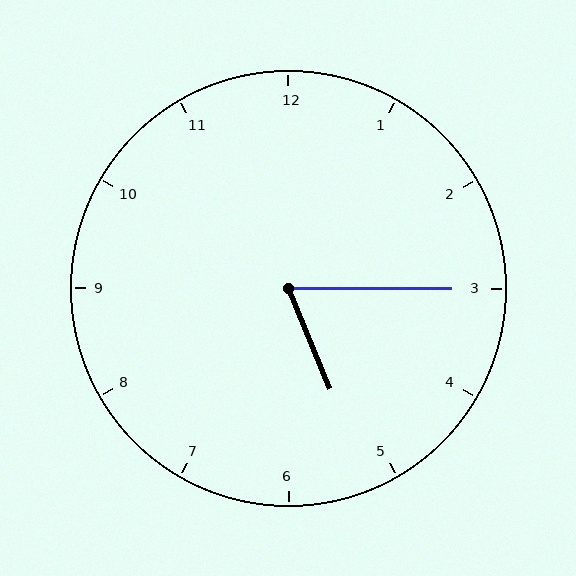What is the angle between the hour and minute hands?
Approximately 68 degrees.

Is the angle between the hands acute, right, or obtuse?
It is acute.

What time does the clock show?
5:15.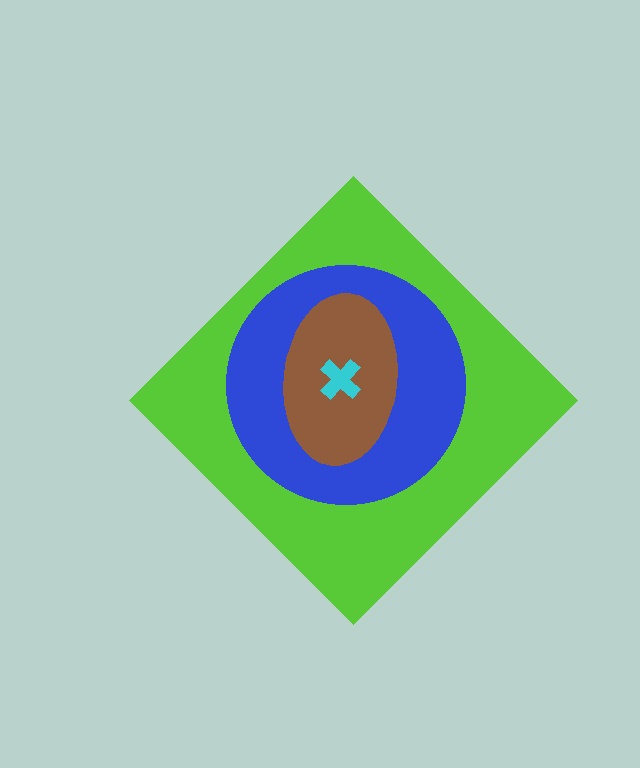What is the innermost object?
The cyan cross.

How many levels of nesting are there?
4.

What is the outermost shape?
The lime diamond.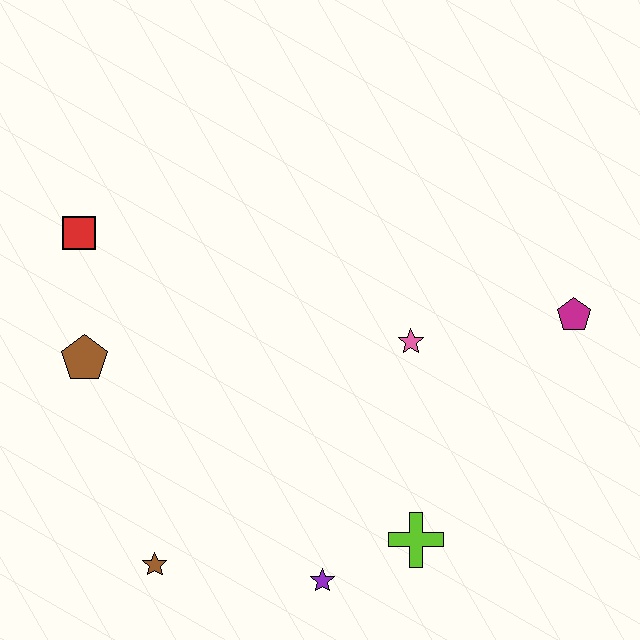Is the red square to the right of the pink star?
No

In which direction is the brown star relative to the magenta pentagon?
The brown star is to the left of the magenta pentagon.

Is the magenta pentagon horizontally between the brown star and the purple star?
No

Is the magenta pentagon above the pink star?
Yes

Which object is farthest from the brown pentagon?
The magenta pentagon is farthest from the brown pentagon.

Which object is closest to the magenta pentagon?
The pink star is closest to the magenta pentagon.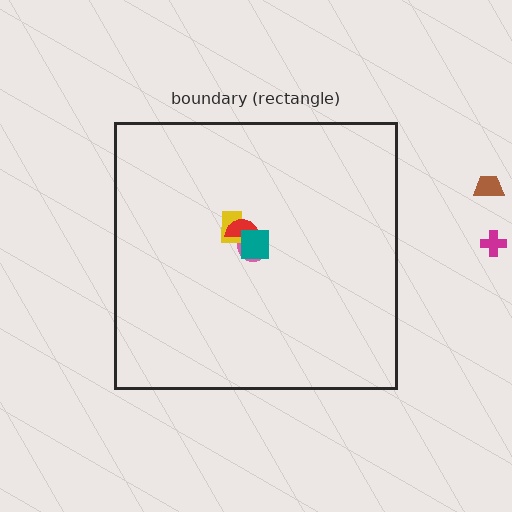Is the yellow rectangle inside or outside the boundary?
Inside.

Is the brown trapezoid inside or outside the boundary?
Outside.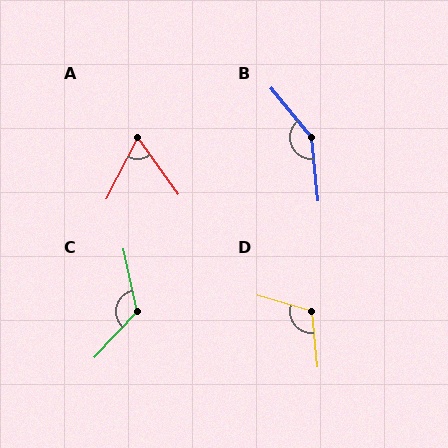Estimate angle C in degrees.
Approximately 124 degrees.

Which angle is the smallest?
A, at approximately 62 degrees.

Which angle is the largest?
B, at approximately 147 degrees.